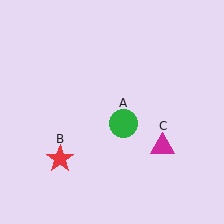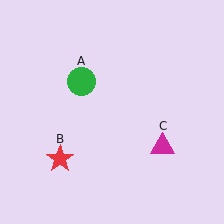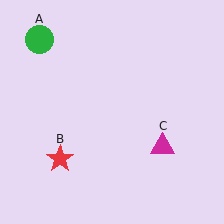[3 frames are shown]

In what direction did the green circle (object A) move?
The green circle (object A) moved up and to the left.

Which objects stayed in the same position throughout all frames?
Red star (object B) and magenta triangle (object C) remained stationary.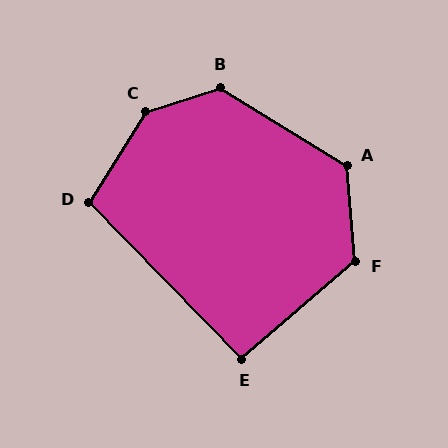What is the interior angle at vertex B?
Approximately 130 degrees (obtuse).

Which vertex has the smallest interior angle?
E, at approximately 93 degrees.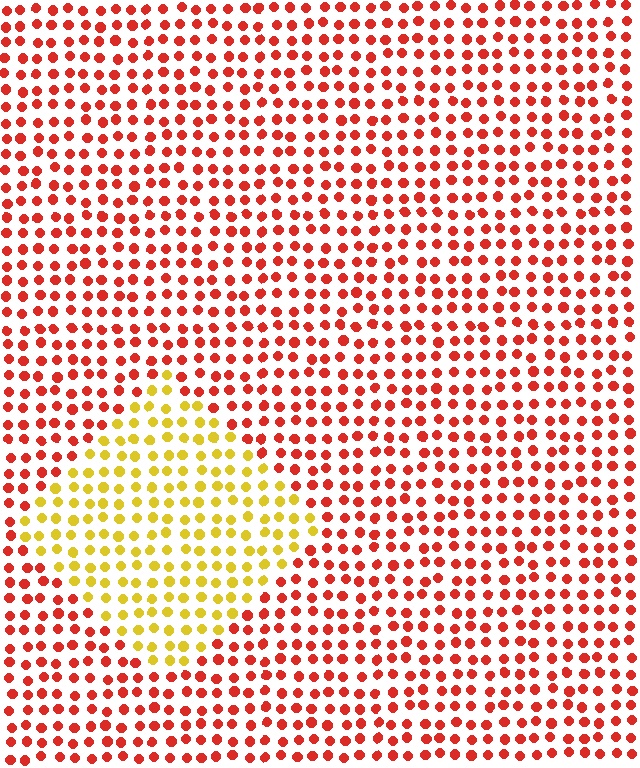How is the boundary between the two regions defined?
The boundary is defined purely by a slight shift in hue (about 52 degrees). Spacing, size, and orientation are identical on both sides.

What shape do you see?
I see a diamond.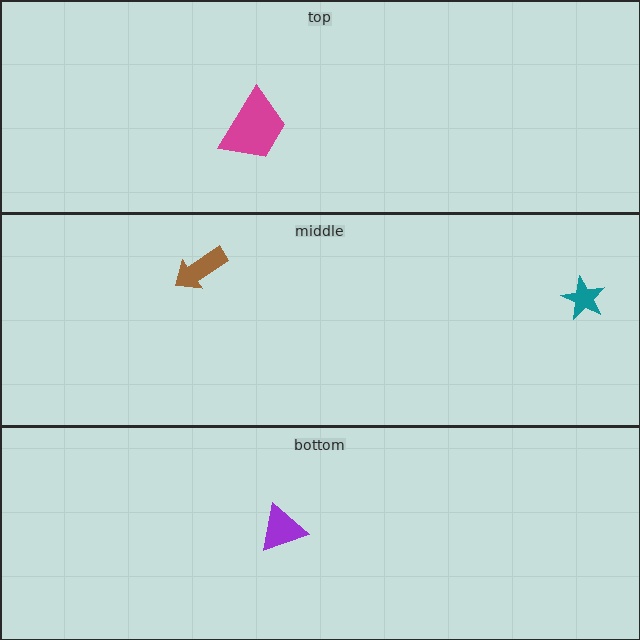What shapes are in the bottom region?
The purple triangle.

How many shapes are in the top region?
1.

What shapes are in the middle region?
The teal star, the brown arrow.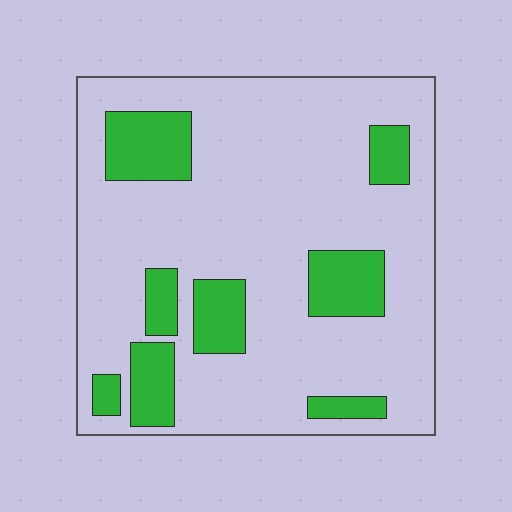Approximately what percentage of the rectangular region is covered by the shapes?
Approximately 20%.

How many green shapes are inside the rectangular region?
8.